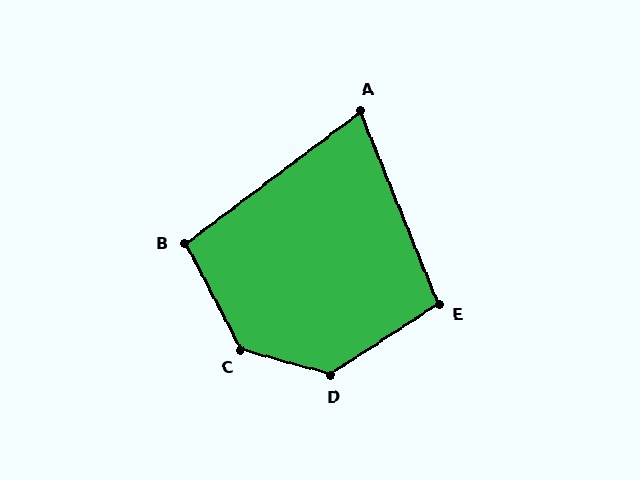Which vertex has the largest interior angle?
C, at approximately 133 degrees.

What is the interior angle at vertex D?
Approximately 131 degrees (obtuse).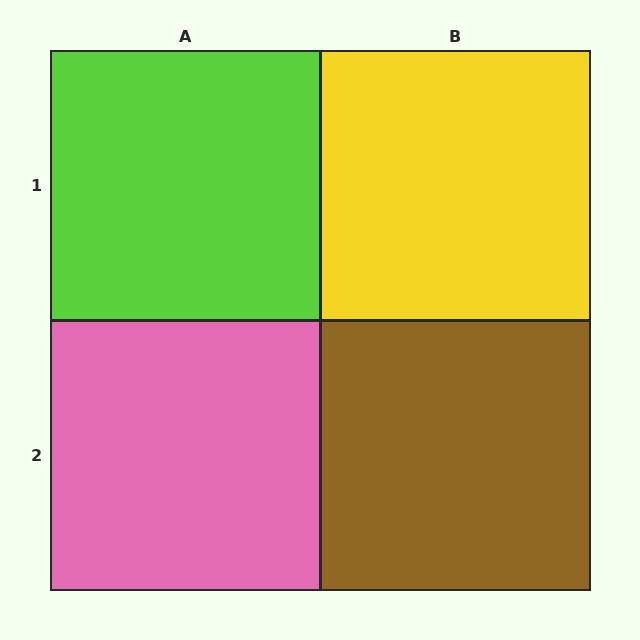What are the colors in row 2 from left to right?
Pink, brown.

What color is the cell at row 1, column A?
Lime.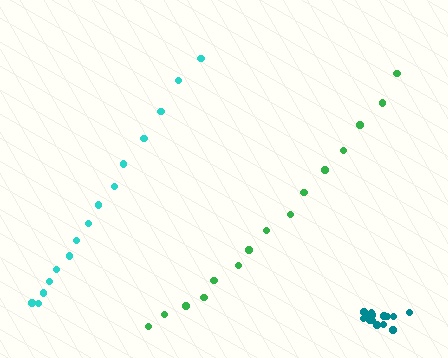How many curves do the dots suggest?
There are 3 distinct paths.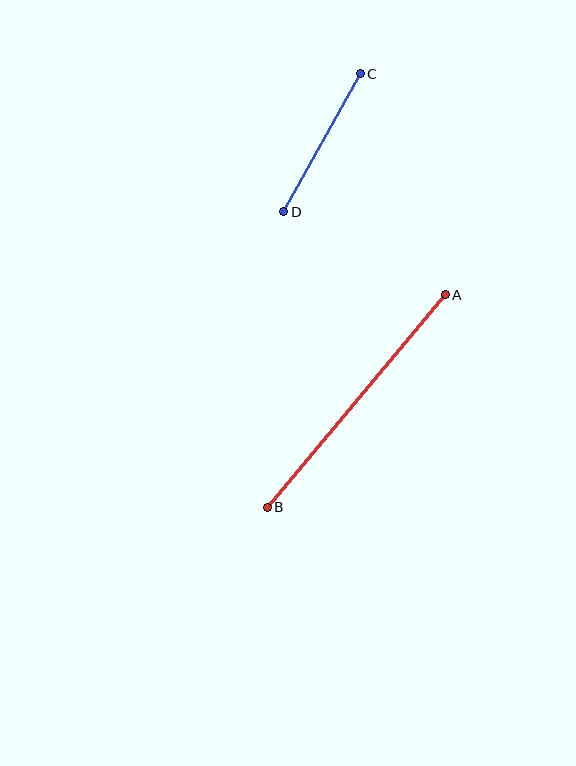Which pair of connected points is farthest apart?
Points A and B are farthest apart.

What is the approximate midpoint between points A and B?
The midpoint is at approximately (356, 401) pixels.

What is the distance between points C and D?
The distance is approximately 158 pixels.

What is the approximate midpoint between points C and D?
The midpoint is at approximately (322, 143) pixels.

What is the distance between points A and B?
The distance is approximately 277 pixels.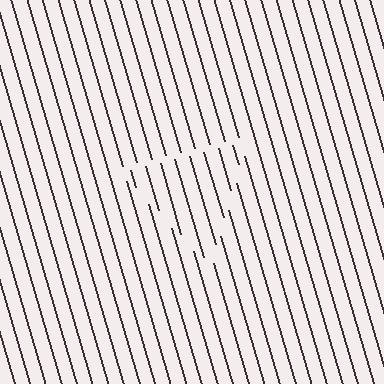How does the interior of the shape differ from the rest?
The interior of the shape contains the same grating, shifted by half a period — the contour is defined by the phase discontinuity where line-ends from the inner and outer gratings abut.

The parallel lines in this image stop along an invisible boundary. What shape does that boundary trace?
An illusory triangle. The interior of the shape contains the same grating, shifted by half a period — the contour is defined by the phase discontinuity where line-ends from the inner and outer gratings abut.